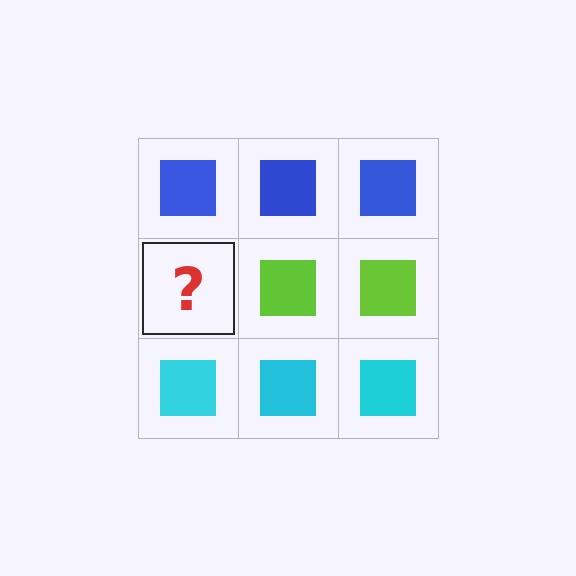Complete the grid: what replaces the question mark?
The question mark should be replaced with a lime square.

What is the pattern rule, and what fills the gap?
The rule is that each row has a consistent color. The gap should be filled with a lime square.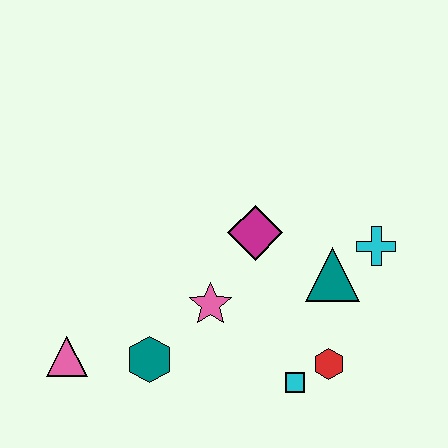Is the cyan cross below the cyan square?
No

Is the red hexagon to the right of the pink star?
Yes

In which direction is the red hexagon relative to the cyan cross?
The red hexagon is below the cyan cross.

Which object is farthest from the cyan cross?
The pink triangle is farthest from the cyan cross.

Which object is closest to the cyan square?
The red hexagon is closest to the cyan square.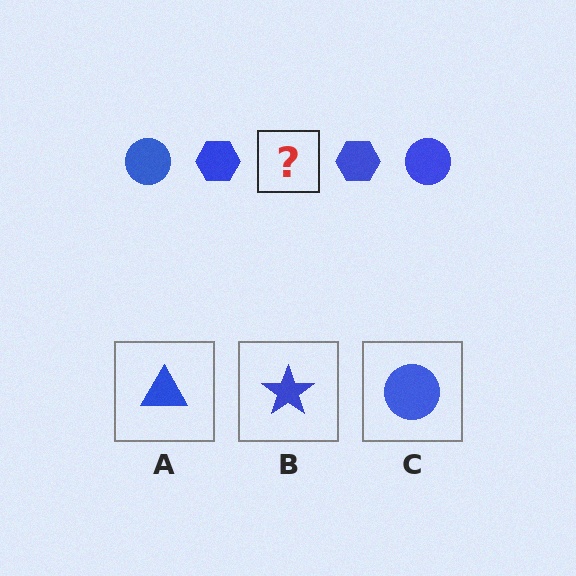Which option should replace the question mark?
Option C.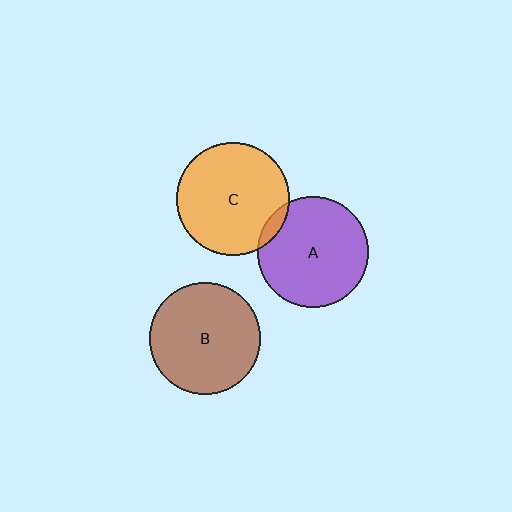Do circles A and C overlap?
Yes.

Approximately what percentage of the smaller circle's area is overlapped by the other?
Approximately 5%.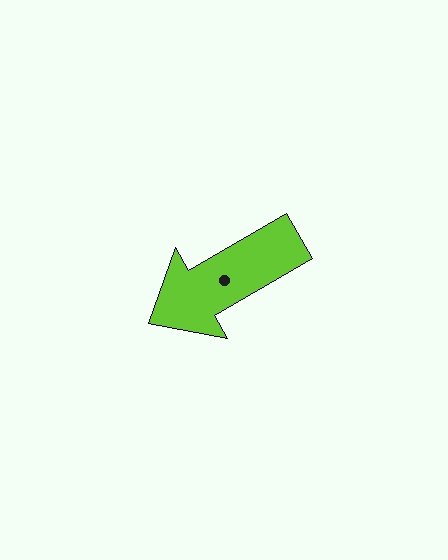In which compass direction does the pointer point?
Southwest.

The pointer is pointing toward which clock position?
Roughly 8 o'clock.